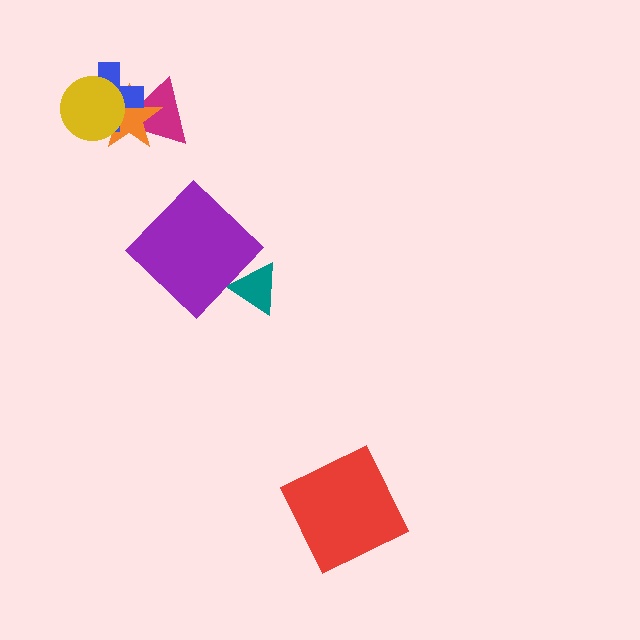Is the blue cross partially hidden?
Yes, it is partially covered by another shape.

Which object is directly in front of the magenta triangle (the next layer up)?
The orange star is directly in front of the magenta triangle.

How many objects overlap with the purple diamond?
0 objects overlap with the purple diamond.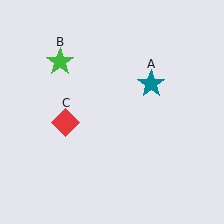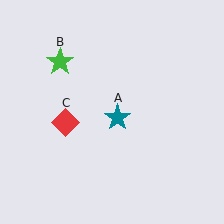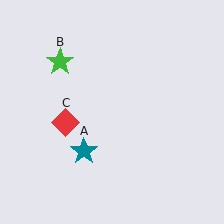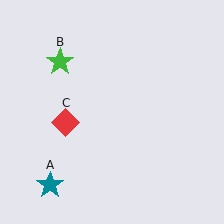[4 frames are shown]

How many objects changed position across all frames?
1 object changed position: teal star (object A).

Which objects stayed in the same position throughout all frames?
Green star (object B) and red diamond (object C) remained stationary.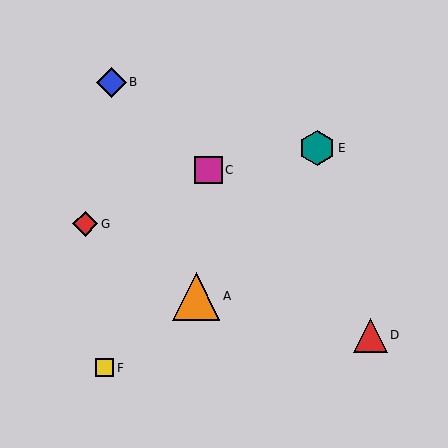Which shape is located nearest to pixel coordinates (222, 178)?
The magenta square (labeled C) at (208, 170) is nearest to that location.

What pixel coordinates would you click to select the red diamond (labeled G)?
Click at (85, 224) to select the red diamond G.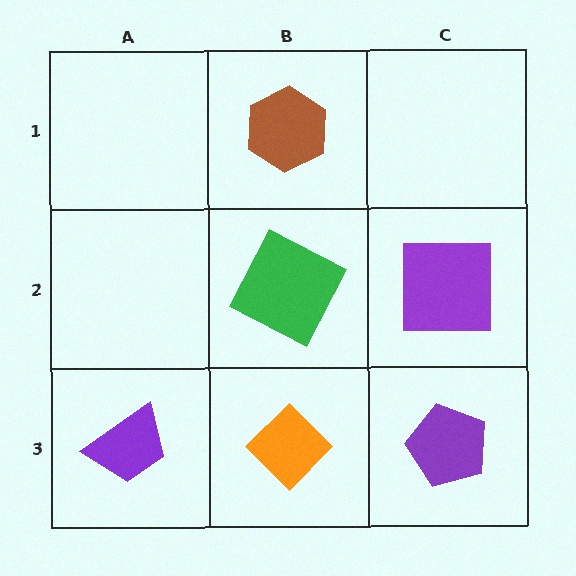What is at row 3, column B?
An orange diamond.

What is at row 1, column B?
A brown hexagon.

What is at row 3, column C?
A purple pentagon.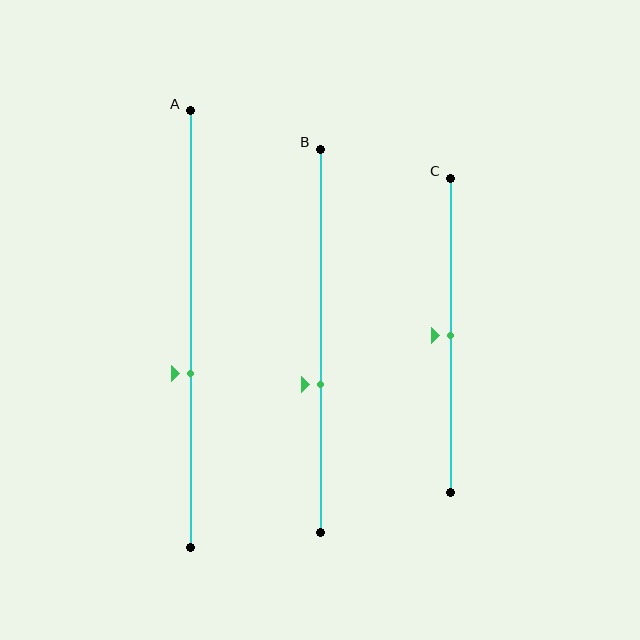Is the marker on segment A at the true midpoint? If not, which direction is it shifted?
No, the marker on segment A is shifted downward by about 10% of the segment length.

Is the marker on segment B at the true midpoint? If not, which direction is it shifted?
No, the marker on segment B is shifted downward by about 11% of the segment length.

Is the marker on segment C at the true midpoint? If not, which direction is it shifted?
Yes, the marker on segment C is at the true midpoint.